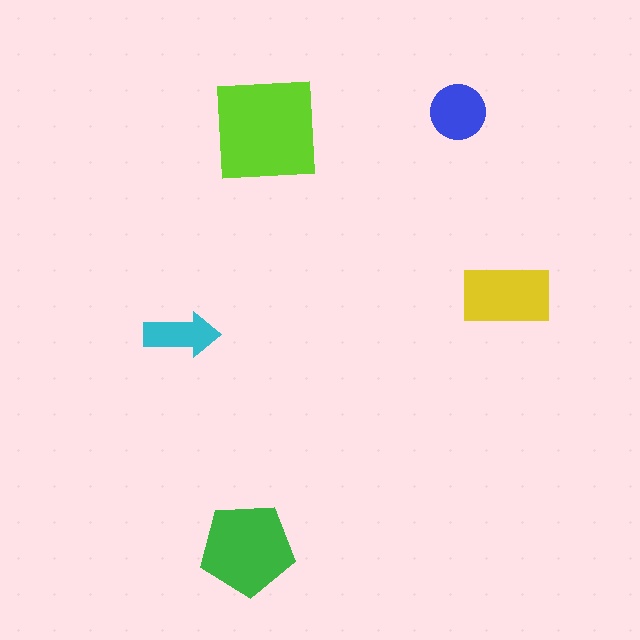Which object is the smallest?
The cyan arrow.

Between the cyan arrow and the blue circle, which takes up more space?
The blue circle.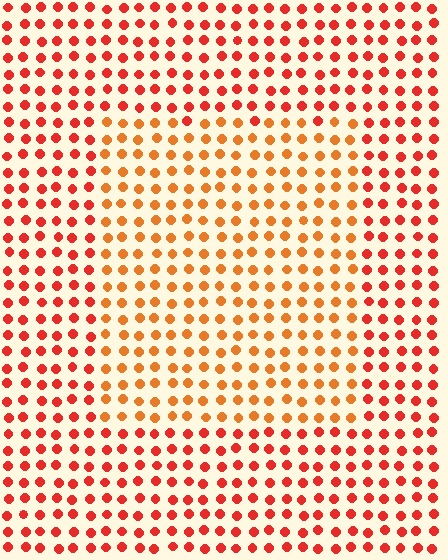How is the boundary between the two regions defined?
The boundary is defined purely by a slight shift in hue (about 25 degrees). Spacing, size, and orientation are identical on both sides.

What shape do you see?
I see a rectangle.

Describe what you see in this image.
The image is filled with small red elements in a uniform arrangement. A rectangle-shaped region is visible where the elements are tinted to a slightly different hue, forming a subtle color boundary.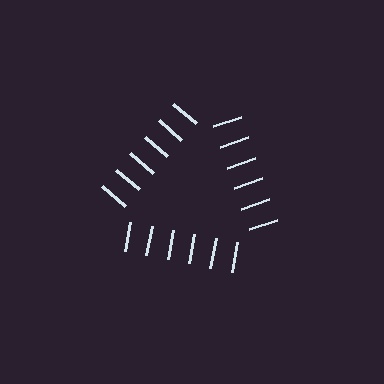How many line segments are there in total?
18 — 6 along each of the 3 edges.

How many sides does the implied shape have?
3 sides — the line-ends trace a triangle.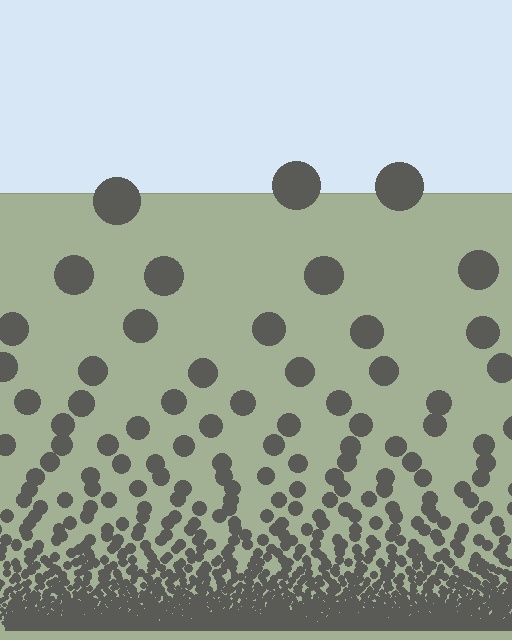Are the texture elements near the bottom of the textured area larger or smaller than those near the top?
Smaller. The gradient is inverted — elements near the bottom are smaller and denser.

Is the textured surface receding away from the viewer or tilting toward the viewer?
The surface appears to tilt toward the viewer. Texture elements get larger and sparser toward the top.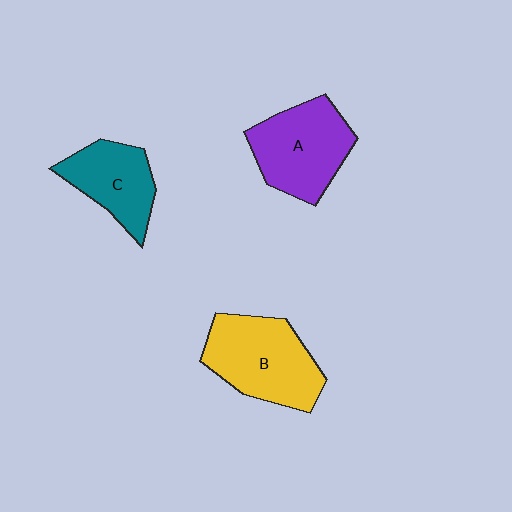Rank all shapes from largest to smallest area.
From largest to smallest: B (yellow), A (purple), C (teal).